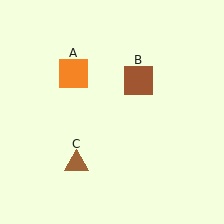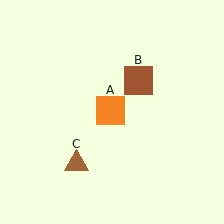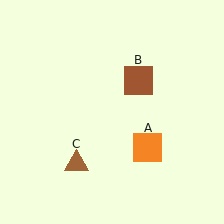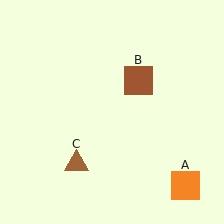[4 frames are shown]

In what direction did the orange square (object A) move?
The orange square (object A) moved down and to the right.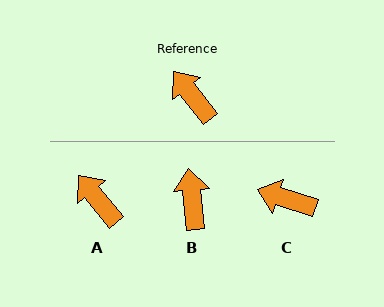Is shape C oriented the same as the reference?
No, it is off by about 34 degrees.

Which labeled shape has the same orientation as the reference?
A.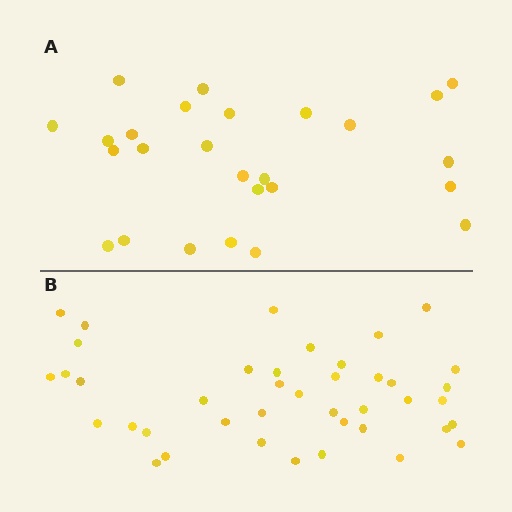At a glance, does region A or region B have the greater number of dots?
Region B (the bottom region) has more dots.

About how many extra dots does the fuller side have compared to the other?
Region B has approximately 15 more dots than region A.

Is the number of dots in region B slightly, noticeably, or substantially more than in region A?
Region B has substantially more. The ratio is roughly 1.6 to 1.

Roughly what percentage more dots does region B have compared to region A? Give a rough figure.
About 60% more.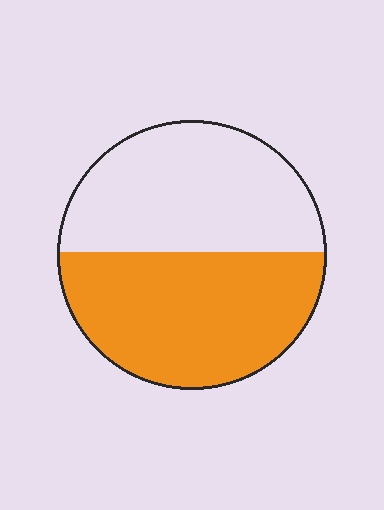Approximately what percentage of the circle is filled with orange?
Approximately 50%.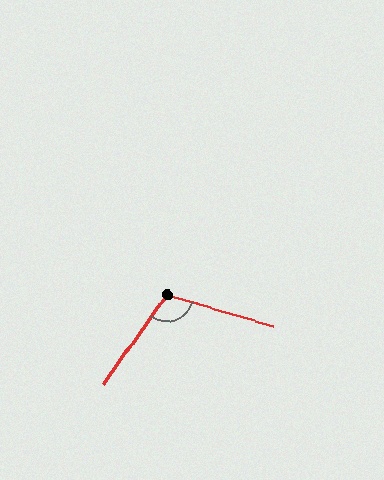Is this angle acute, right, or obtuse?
It is obtuse.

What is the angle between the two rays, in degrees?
Approximately 109 degrees.